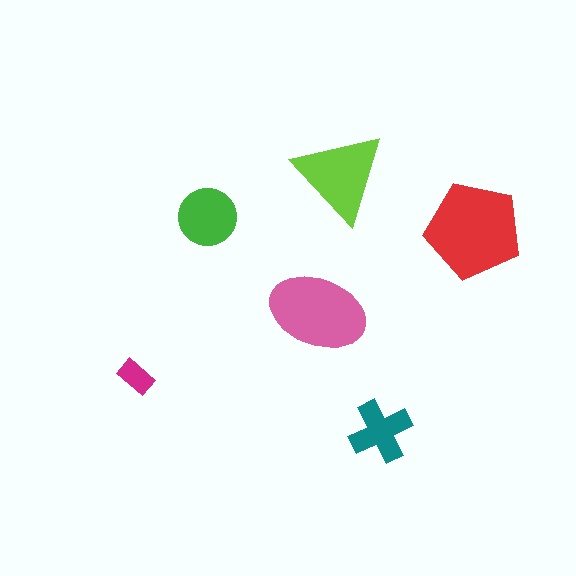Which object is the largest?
The red pentagon.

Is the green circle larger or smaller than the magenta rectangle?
Larger.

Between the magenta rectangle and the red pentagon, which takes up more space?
The red pentagon.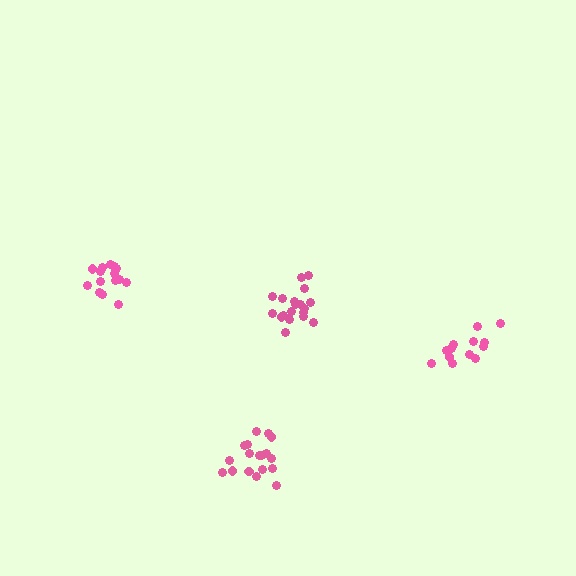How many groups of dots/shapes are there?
There are 4 groups.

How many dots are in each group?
Group 1: 16 dots, Group 2: 19 dots, Group 3: 13 dots, Group 4: 18 dots (66 total).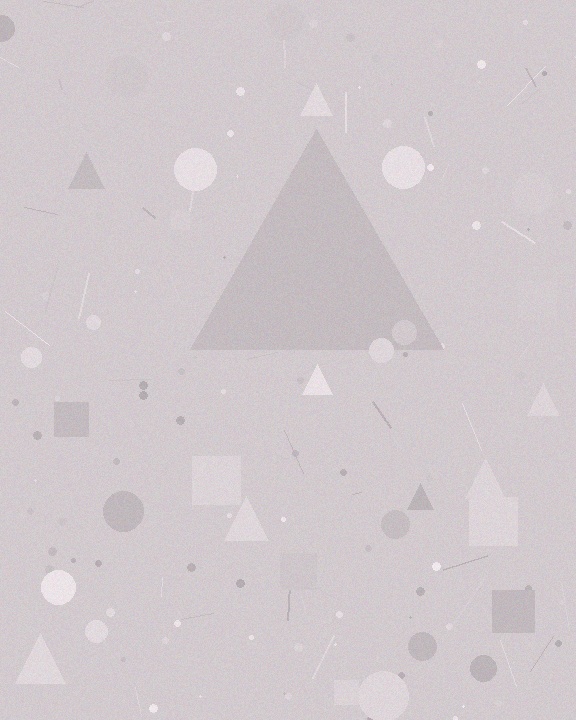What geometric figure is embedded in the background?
A triangle is embedded in the background.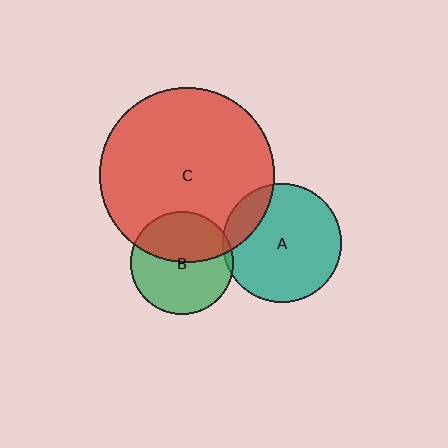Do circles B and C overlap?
Yes.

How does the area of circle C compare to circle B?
Approximately 2.9 times.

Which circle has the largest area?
Circle C (red).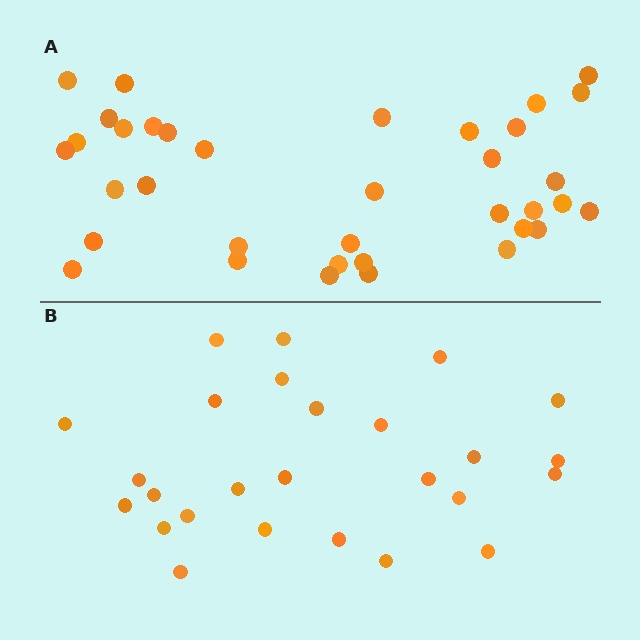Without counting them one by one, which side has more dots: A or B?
Region A (the top region) has more dots.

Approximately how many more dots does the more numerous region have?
Region A has roughly 10 or so more dots than region B.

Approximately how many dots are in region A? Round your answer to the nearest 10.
About 40 dots. (The exact count is 36, which rounds to 40.)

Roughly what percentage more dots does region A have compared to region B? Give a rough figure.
About 40% more.